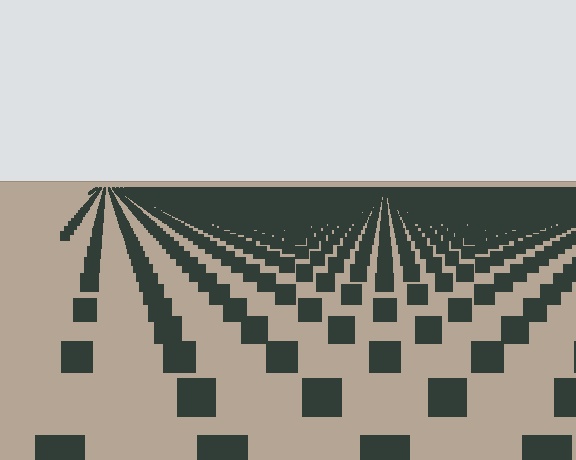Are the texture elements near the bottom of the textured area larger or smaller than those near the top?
Larger. Near the bottom, elements are closer to the viewer and appear at a bigger on-screen size.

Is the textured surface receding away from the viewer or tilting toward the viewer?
The surface is receding away from the viewer. Texture elements get smaller and denser toward the top.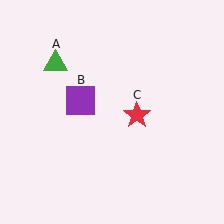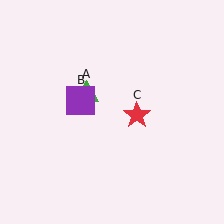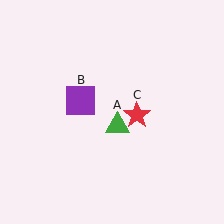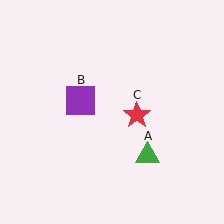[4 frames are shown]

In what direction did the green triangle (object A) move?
The green triangle (object A) moved down and to the right.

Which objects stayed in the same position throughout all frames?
Purple square (object B) and red star (object C) remained stationary.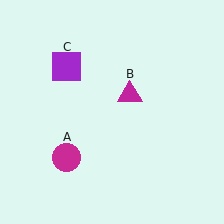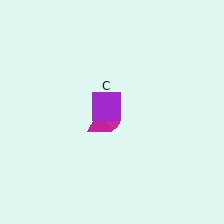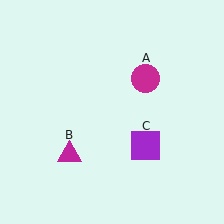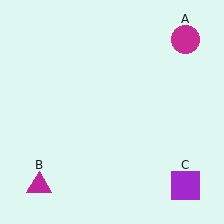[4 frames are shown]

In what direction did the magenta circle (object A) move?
The magenta circle (object A) moved up and to the right.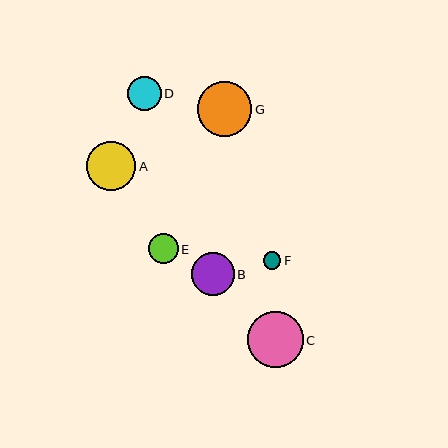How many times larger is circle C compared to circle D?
Circle C is approximately 1.7 times the size of circle D.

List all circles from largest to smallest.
From largest to smallest: C, G, A, B, D, E, F.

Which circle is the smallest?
Circle F is the smallest with a size of approximately 18 pixels.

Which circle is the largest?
Circle C is the largest with a size of approximately 56 pixels.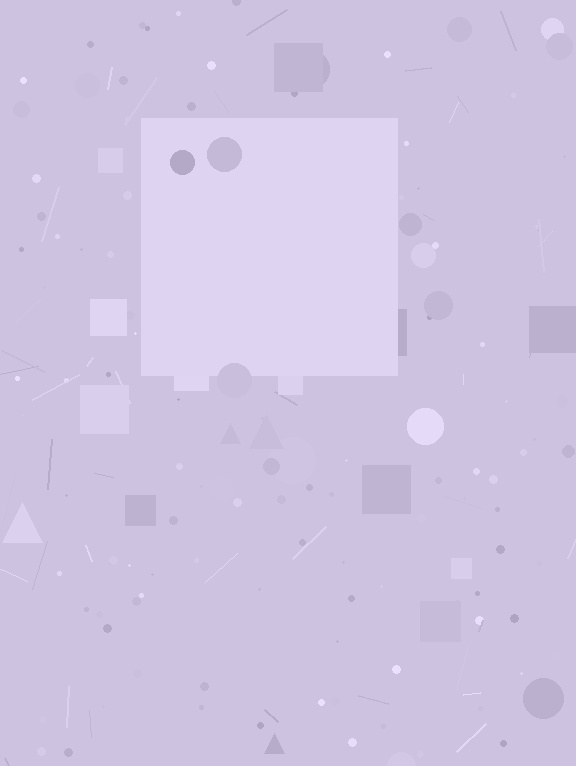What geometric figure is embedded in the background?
A square is embedded in the background.